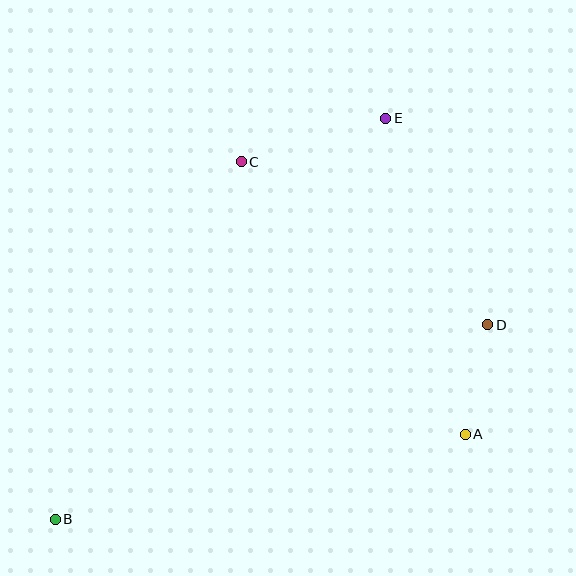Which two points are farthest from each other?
Points B and E are farthest from each other.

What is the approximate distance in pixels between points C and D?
The distance between C and D is approximately 295 pixels.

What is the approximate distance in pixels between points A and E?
The distance between A and E is approximately 326 pixels.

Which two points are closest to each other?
Points A and D are closest to each other.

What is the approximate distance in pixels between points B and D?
The distance between B and D is approximately 474 pixels.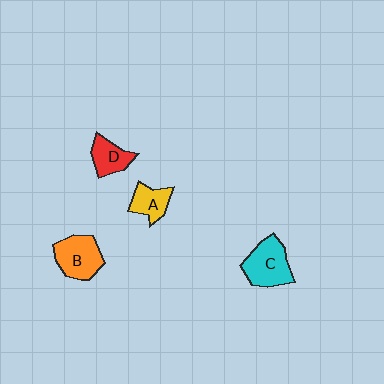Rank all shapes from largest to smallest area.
From largest to smallest: C (cyan), B (orange), D (red), A (yellow).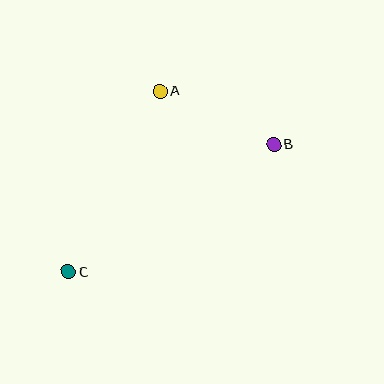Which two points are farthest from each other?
Points B and C are farthest from each other.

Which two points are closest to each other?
Points A and B are closest to each other.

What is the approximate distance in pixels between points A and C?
The distance between A and C is approximately 202 pixels.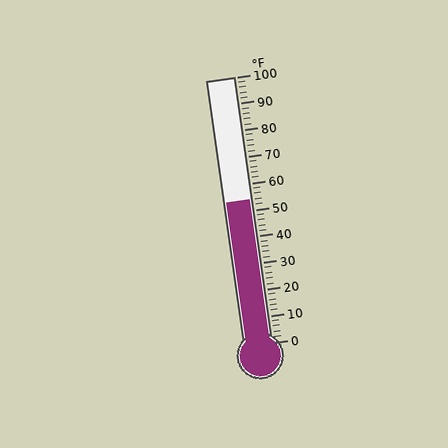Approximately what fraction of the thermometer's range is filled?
The thermometer is filled to approximately 55% of its range.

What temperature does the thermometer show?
The thermometer shows approximately 54°F.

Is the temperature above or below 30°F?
The temperature is above 30°F.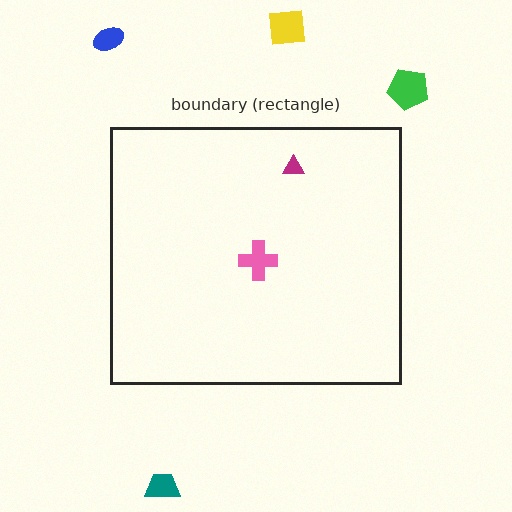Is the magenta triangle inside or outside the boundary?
Inside.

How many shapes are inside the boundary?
2 inside, 4 outside.